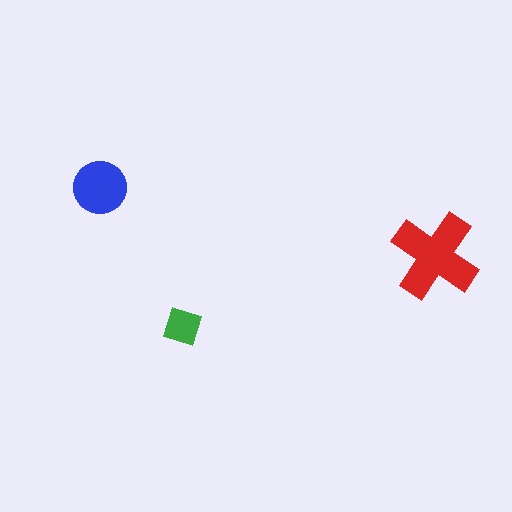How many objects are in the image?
There are 3 objects in the image.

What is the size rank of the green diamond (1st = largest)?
3rd.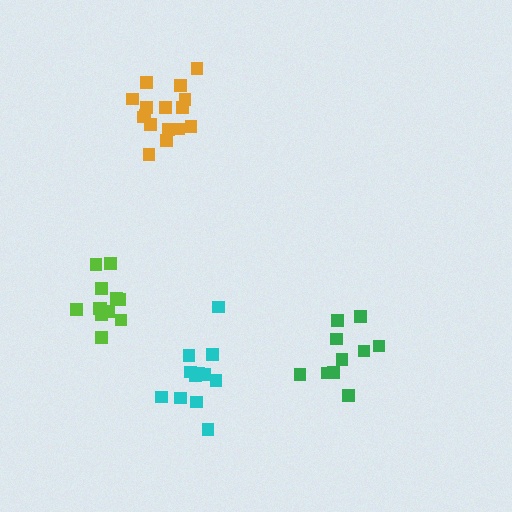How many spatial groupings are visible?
There are 4 spatial groupings.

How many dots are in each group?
Group 1: 12 dots, Group 2: 16 dots, Group 3: 10 dots, Group 4: 12 dots (50 total).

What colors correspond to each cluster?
The clusters are colored: cyan, orange, green, lime.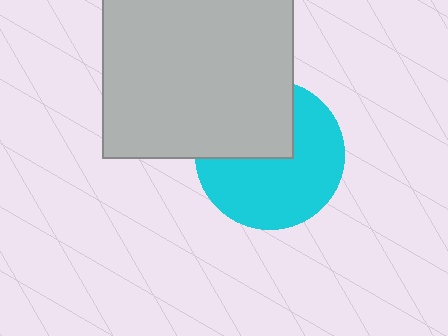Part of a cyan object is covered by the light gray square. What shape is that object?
It is a circle.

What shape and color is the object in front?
The object in front is a light gray square.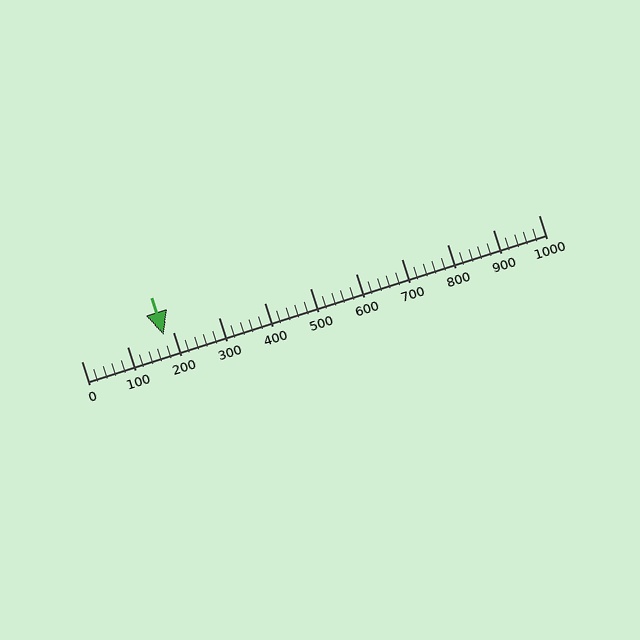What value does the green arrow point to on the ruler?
The green arrow points to approximately 180.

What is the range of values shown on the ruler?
The ruler shows values from 0 to 1000.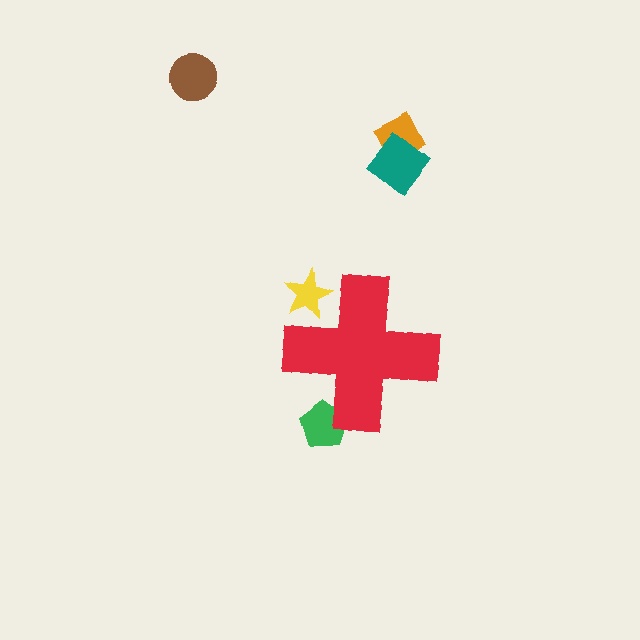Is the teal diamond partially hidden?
No, the teal diamond is fully visible.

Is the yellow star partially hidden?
Yes, the yellow star is partially hidden behind the red cross.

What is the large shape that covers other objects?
A red cross.